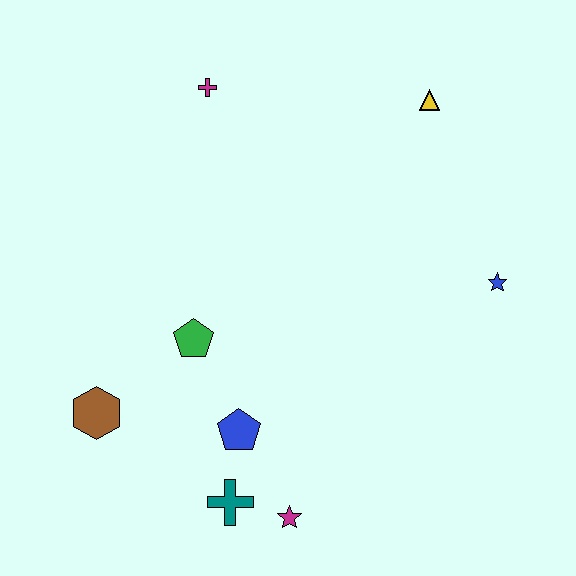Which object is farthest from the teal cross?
The yellow triangle is farthest from the teal cross.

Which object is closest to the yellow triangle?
The blue star is closest to the yellow triangle.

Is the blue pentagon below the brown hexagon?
Yes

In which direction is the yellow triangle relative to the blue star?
The yellow triangle is above the blue star.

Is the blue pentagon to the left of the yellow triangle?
Yes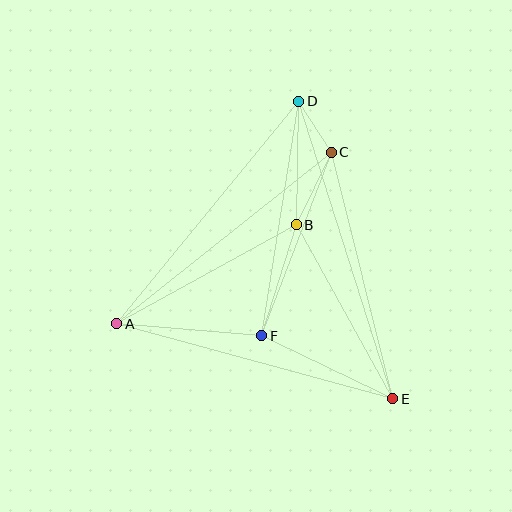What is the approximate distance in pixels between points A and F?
The distance between A and F is approximately 145 pixels.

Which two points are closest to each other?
Points C and D are closest to each other.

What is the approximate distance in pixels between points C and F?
The distance between C and F is approximately 196 pixels.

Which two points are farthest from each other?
Points D and E are farthest from each other.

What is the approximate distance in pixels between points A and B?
The distance between A and B is approximately 205 pixels.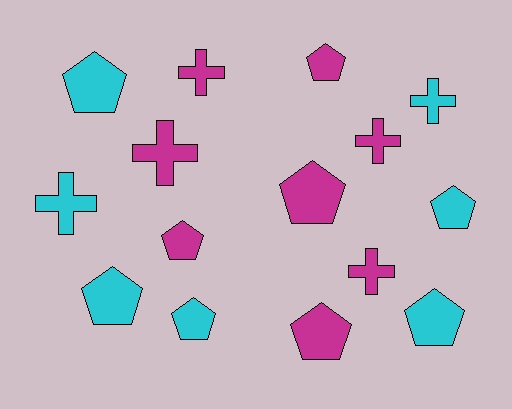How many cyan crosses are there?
There are 2 cyan crosses.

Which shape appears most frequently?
Pentagon, with 9 objects.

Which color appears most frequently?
Magenta, with 8 objects.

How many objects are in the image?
There are 15 objects.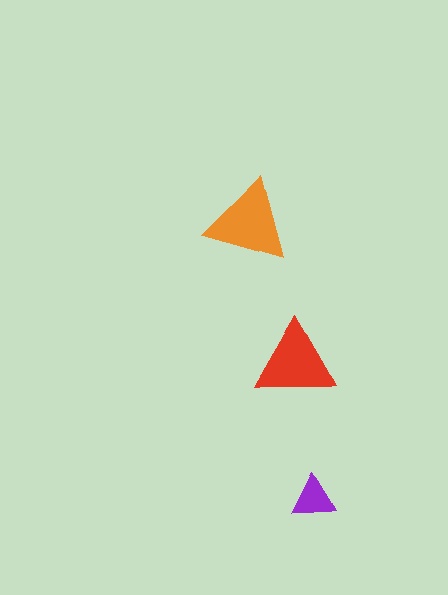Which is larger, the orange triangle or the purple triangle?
The orange one.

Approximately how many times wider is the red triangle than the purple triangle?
About 2 times wider.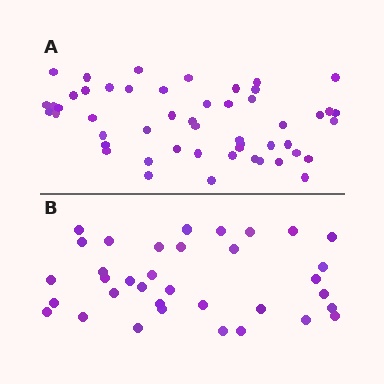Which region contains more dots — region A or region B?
Region A (the top region) has more dots.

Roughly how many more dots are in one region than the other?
Region A has approximately 15 more dots than region B.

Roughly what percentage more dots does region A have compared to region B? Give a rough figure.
About 45% more.